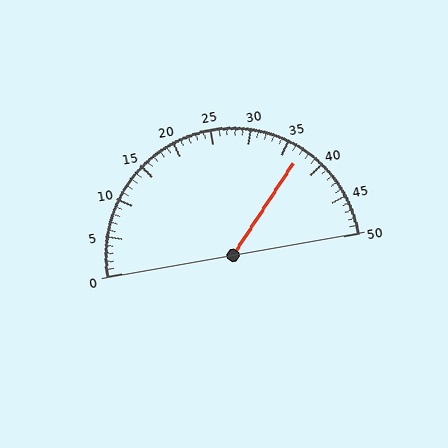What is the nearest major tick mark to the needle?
The nearest major tick mark is 35.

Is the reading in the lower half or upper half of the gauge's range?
The reading is in the upper half of the range (0 to 50).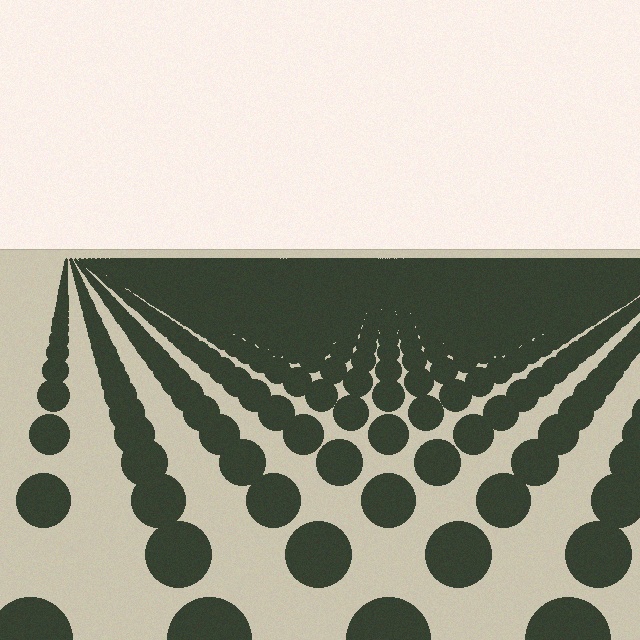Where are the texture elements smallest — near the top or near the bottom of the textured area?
Near the top.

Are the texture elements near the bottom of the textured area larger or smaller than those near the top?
Larger. Near the bottom, elements are closer to the viewer and appear at a bigger on-screen size.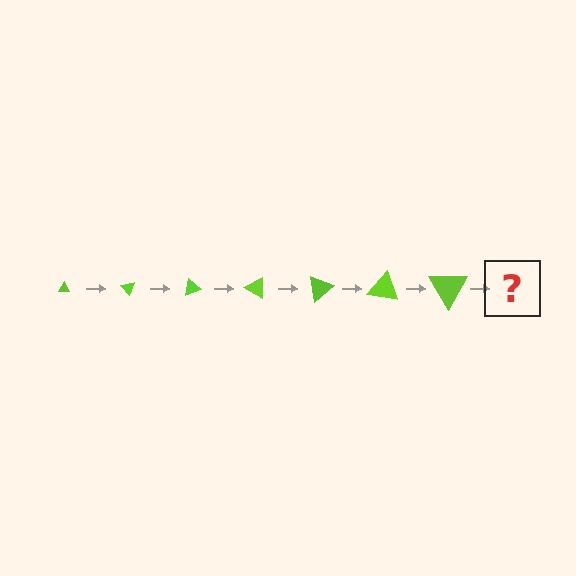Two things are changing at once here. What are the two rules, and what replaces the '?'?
The two rules are that the triangle grows larger each step and it rotates 50 degrees each step. The '?' should be a triangle, larger than the previous one and rotated 350 degrees from the start.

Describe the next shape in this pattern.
It should be a triangle, larger than the previous one and rotated 350 degrees from the start.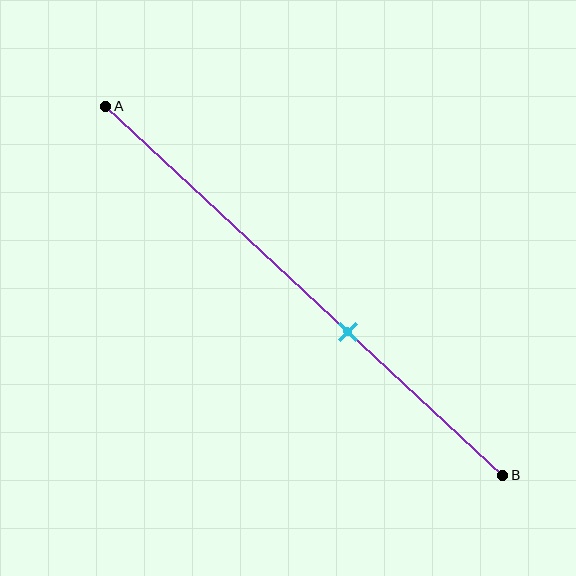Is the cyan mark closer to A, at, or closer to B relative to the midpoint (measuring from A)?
The cyan mark is closer to point B than the midpoint of segment AB.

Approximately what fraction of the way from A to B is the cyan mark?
The cyan mark is approximately 60% of the way from A to B.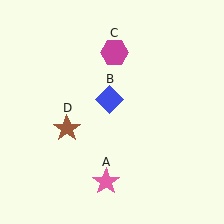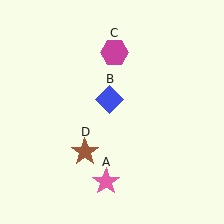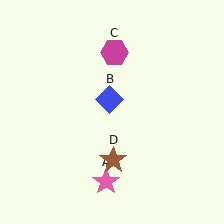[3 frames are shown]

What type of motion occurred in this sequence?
The brown star (object D) rotated counterclockwise around the center of the scene.